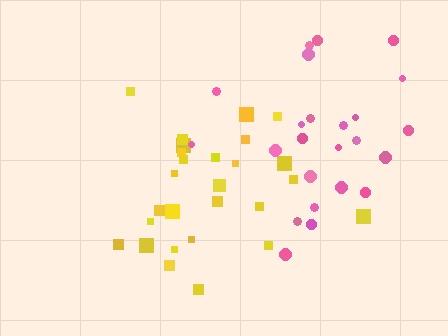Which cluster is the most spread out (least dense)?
Pink.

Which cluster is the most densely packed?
Yellow.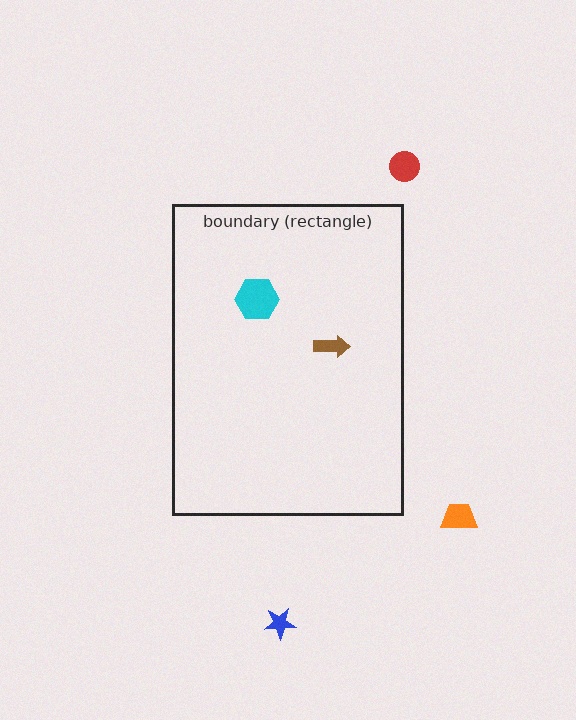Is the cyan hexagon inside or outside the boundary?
Inside.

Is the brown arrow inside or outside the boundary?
Inside.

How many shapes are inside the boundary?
2 inside, 3 outside.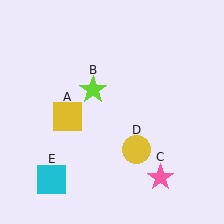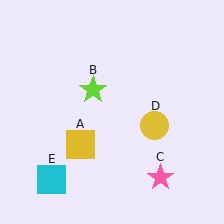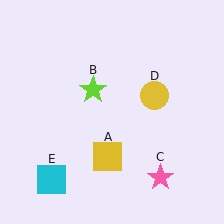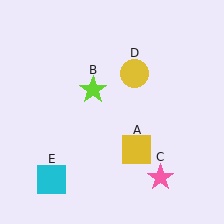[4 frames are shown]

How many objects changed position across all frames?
2 objects changed position: yellow square (object A), yellow circle (object D).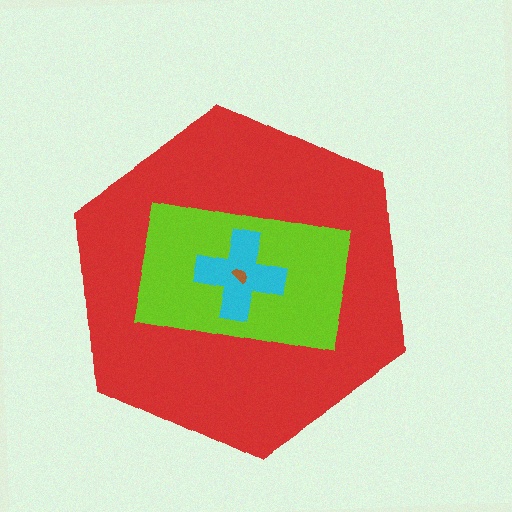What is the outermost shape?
The red hexagon.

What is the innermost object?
The brown semicircle.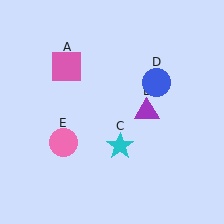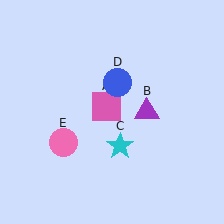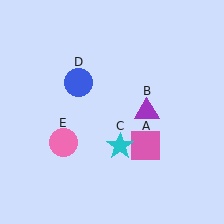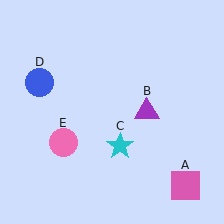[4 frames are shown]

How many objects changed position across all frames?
2 objects changed position: pink square (object A), blue circle (object D).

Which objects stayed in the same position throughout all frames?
Purple triangle (object B) and cyan star (object C) and pink circle (object E) remained stationary.